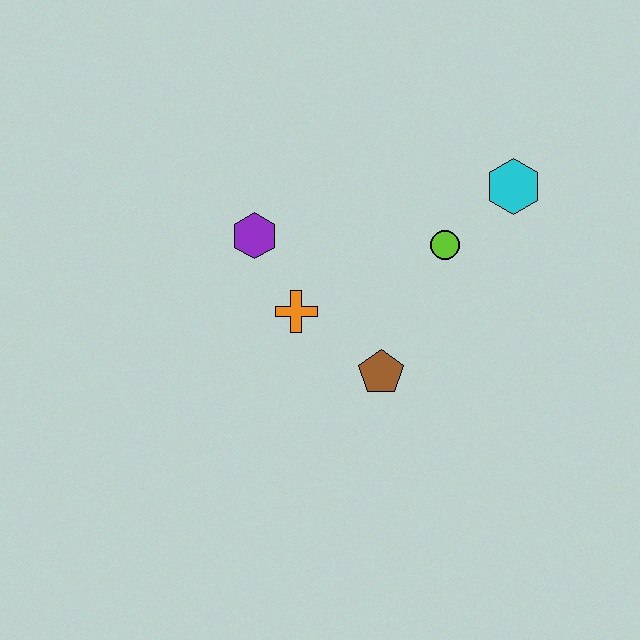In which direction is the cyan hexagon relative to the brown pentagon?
The cyan hexagon is above the brown pentagon.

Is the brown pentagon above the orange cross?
No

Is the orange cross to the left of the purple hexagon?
No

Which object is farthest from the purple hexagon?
The cyan hexagon is farthest from the purple hexagon.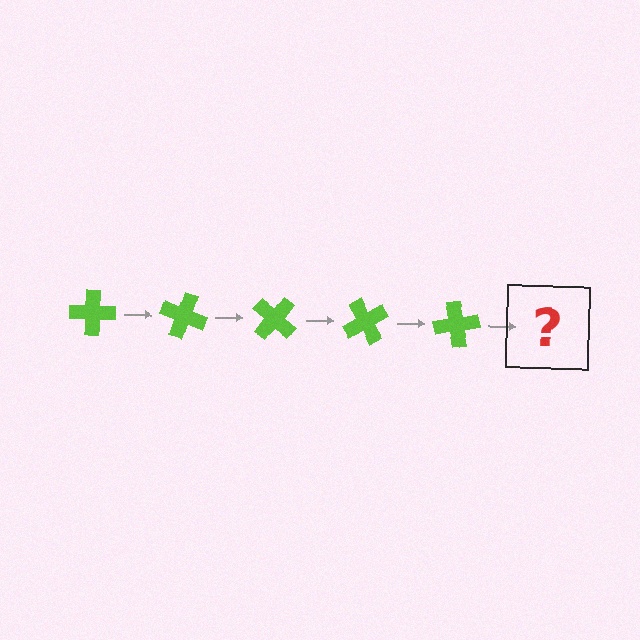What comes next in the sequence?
The next element should be a lime cross rotated 100 degrees.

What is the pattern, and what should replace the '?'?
The pattern is that the cross rotates 20 degrees each step. The '?' should be a lime cross rotated 100 degrees.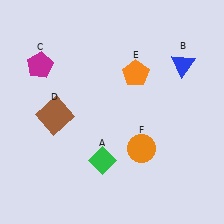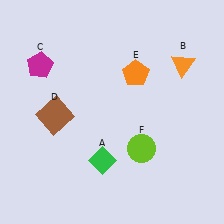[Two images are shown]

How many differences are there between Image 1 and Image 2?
There are 2 differences between the two images.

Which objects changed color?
B changed from blue to orange. F changed from orange to lime.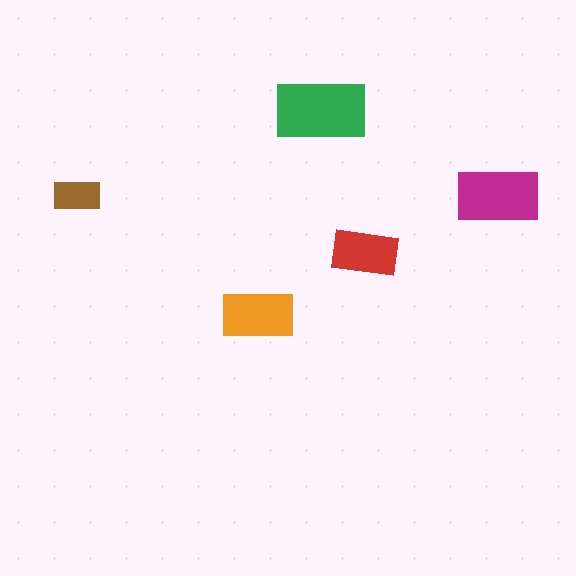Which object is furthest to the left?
The brown rectangle is leftmost.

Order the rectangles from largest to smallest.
the green one, the magenta one, the orange one, the red one, the brown one.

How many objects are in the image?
There are 5 objects in the image.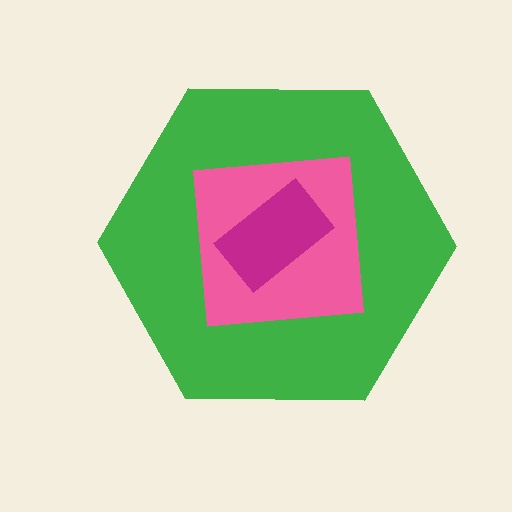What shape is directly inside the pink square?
The magenta rectangle.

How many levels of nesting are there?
3.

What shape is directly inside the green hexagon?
The pink square.